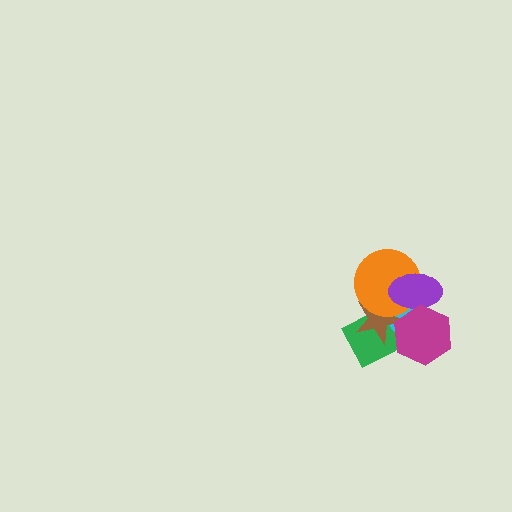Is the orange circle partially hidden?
Yes, it is partially covered by another shape.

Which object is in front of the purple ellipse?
The magenta hexagon is in front of the purple ellipse.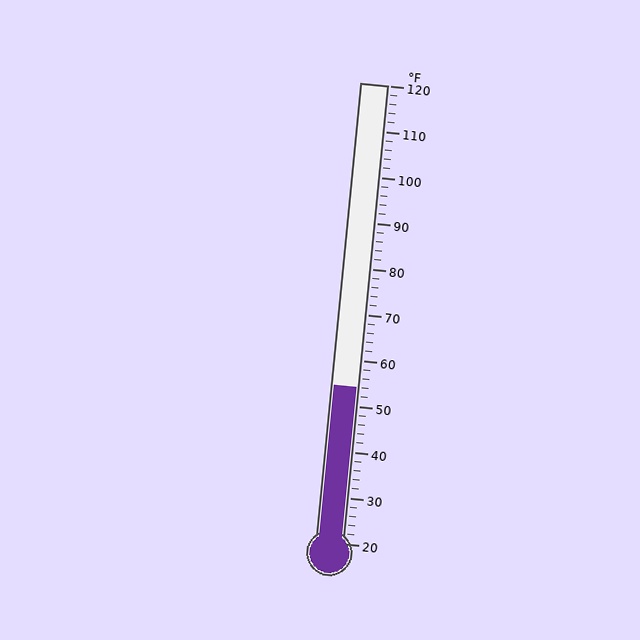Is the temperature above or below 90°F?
The temperature is below 90°F.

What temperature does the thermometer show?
The thermometer shows approximately 54°F.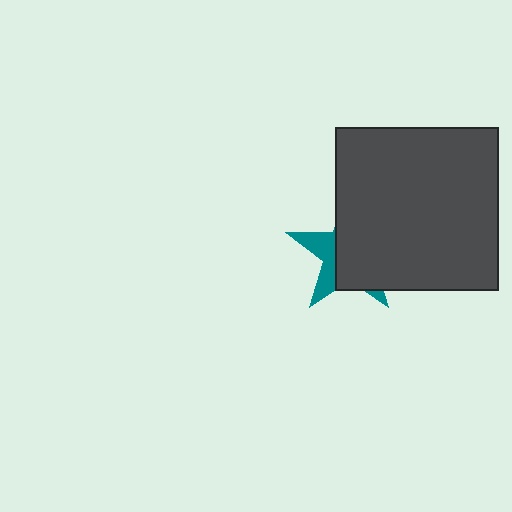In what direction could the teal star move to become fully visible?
The teal star could move left. That would shift it out from behind the dark gray square entirely.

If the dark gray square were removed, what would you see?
You would see the complete teal star.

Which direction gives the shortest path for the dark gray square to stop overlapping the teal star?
Moving right gives the shortest separation.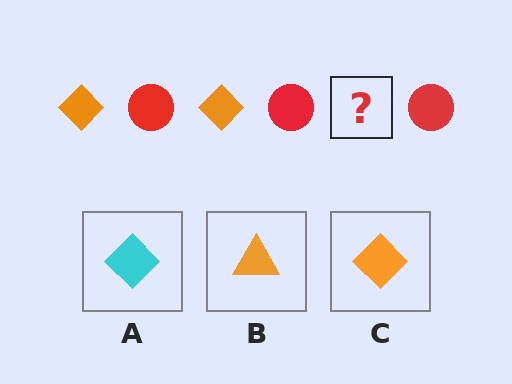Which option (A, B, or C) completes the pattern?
C.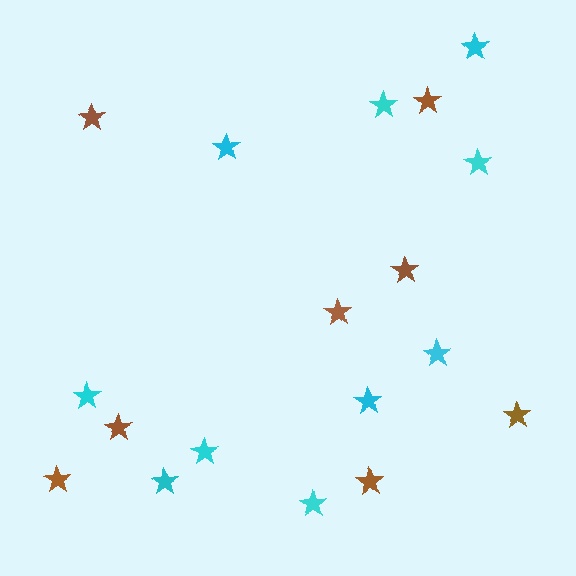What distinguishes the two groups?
There are 2 groups: one group of brown stars (8) and one group of cyan stars (10).